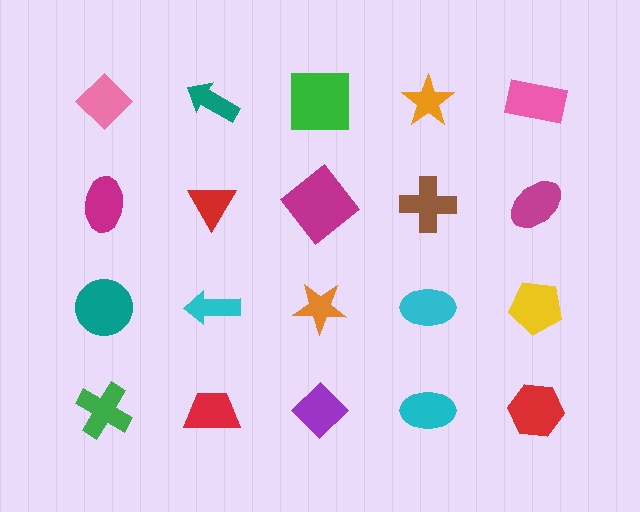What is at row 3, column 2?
A cyan arrow.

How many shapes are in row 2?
5 shapes.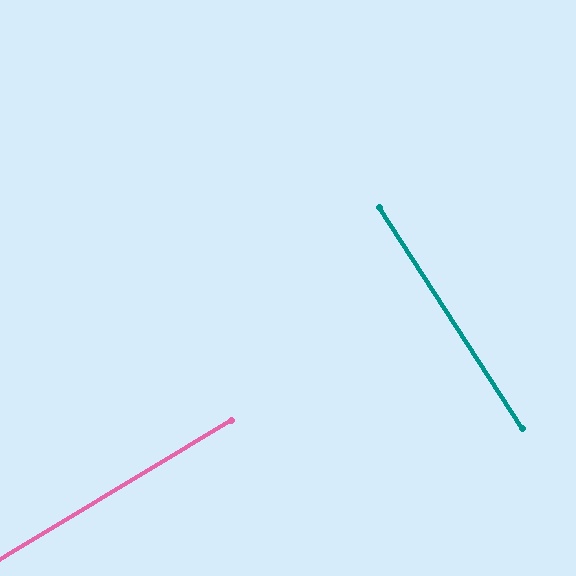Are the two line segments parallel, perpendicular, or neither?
Perpendicular — they meet at approximately 88°.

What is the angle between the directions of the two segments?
Approximately 88 degrees.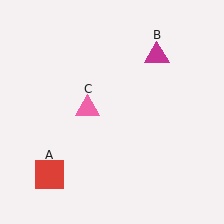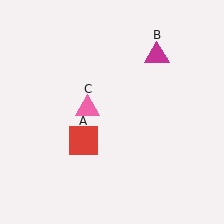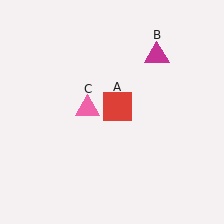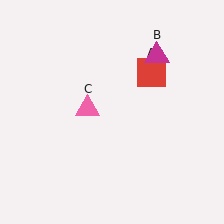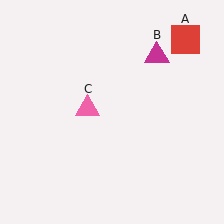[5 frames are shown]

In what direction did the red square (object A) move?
The red square (object A) moved up and to the right.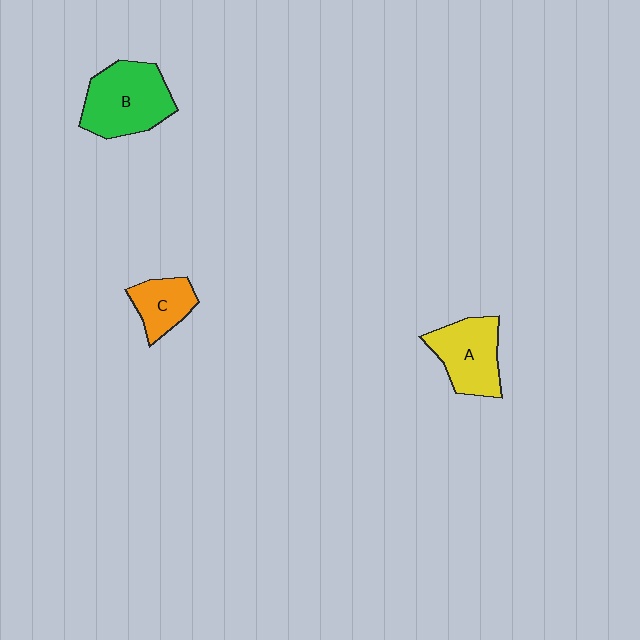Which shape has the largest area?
Shape B (green).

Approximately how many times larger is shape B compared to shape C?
Approximately 1.9 times.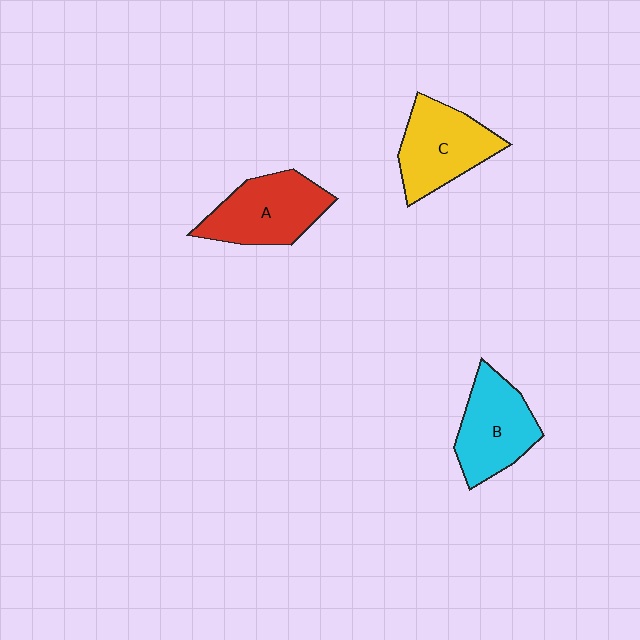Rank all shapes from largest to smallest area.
From largest to smallest: A (red), C (yellow), B (cyan).